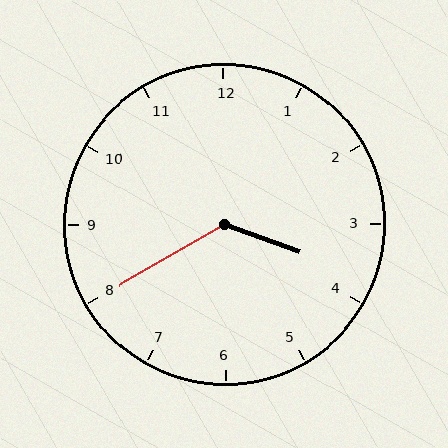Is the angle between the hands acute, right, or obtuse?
It is obtuse.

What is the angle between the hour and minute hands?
Approximately 130 degrees.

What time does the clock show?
3:40.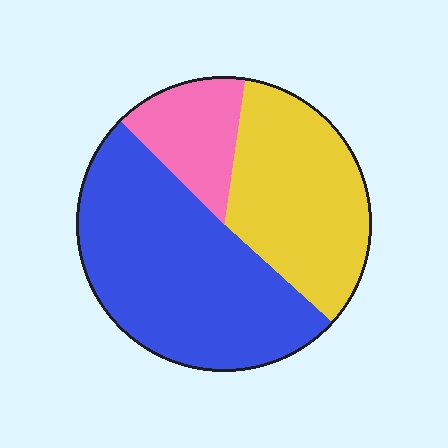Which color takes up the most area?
Blue, at roughly 50%.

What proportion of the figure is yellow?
Yellow covers roughly 35% of the figure.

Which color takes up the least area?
Pink, at roughly 15%.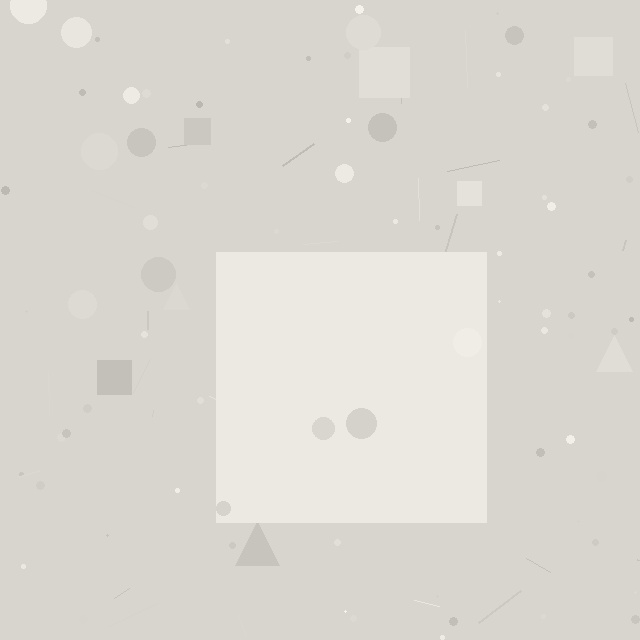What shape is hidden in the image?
A square is hidden in the image.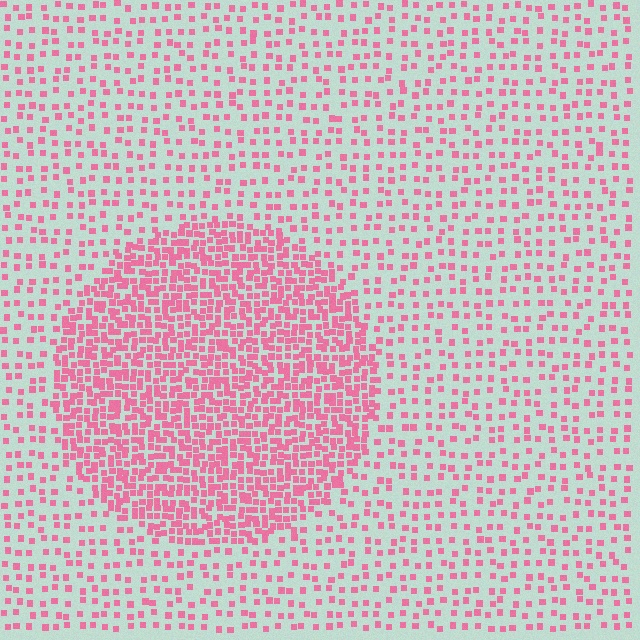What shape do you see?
I see a circle.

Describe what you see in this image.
The image contains small pink elements arranged at two different densities. A circle-shaped region is visible where the elements are more densely packed than the surrounding area.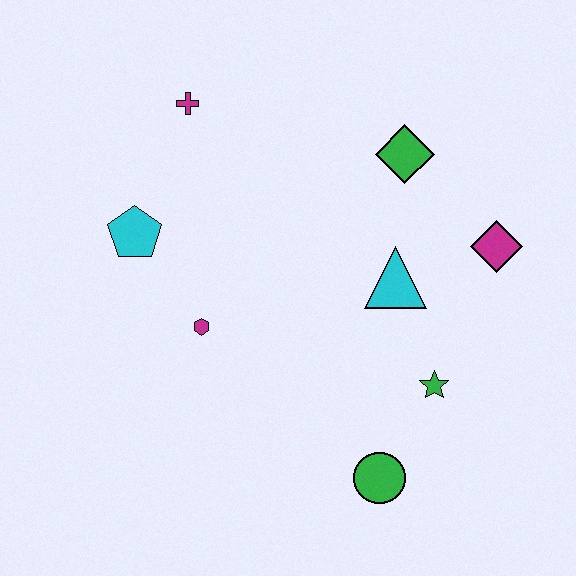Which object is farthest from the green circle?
The magenta cross is farthest from the green circle.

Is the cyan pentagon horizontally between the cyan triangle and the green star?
No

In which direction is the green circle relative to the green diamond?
The green circle is below the green diamond.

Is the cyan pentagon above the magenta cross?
No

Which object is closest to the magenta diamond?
The cyan triangle is closest to the magenta diamond.